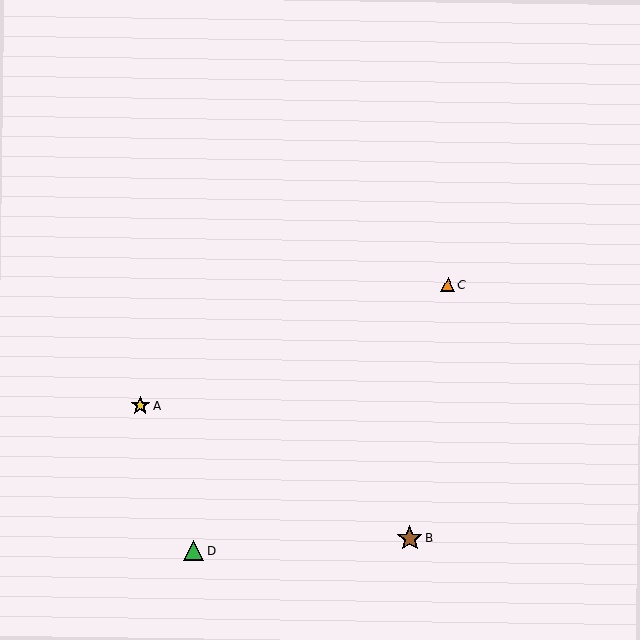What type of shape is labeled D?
Shape D is a green triangle.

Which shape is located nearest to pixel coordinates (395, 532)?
The brown star (labeled B) at (410, 539) is nearest to that location.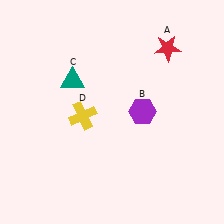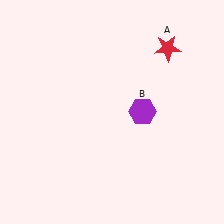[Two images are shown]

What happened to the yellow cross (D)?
The yellow cross (D) was removed in Image 2. It was in the bottom-left area of Image 1.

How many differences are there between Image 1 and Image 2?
There are 2 differences between the two images.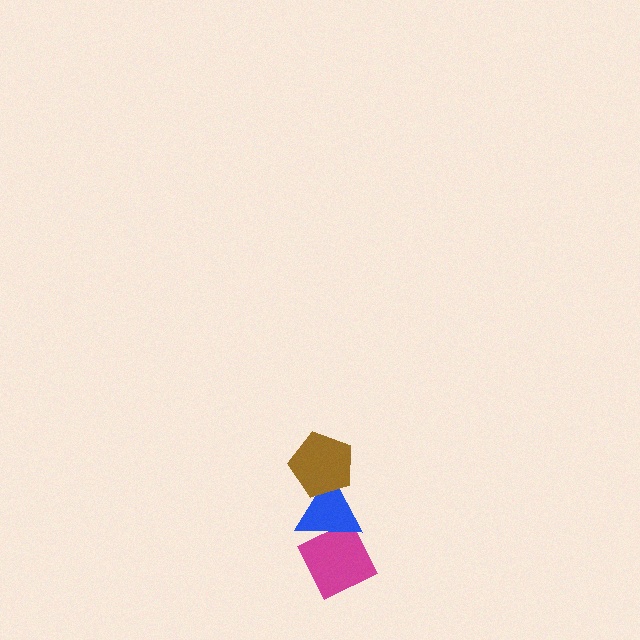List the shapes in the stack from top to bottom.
From top to bottom: the brown pentagon, the blue triangle, the magenta diamond.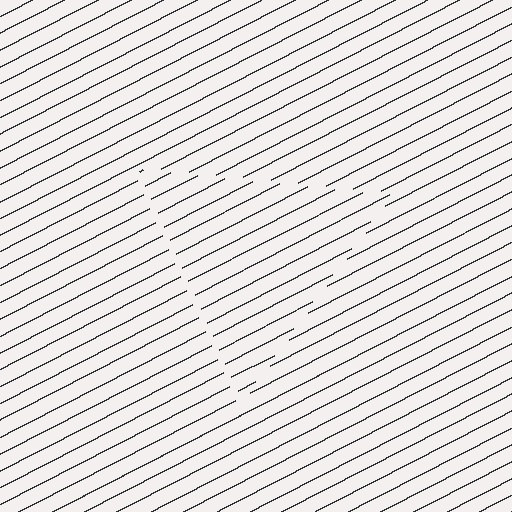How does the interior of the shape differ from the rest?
The interior of the shape contains the same grating, shifted by half a period — the contour is defined by the phase discontinuity where line-ends from the inner and outer gratings abut.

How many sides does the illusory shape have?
3 sides — the line-ends trace a triangle.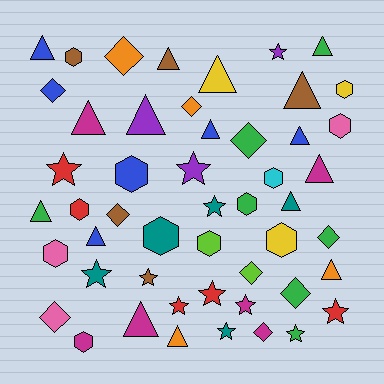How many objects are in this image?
There are 50 objects.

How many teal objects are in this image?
There are 5 teal objects.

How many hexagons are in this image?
There are 12 hexagons.